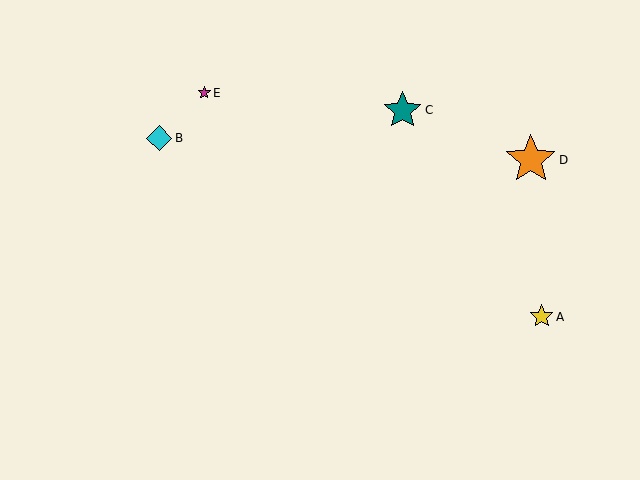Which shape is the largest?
The orange star (labeled D) is the largest.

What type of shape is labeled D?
Shape D is an orange star.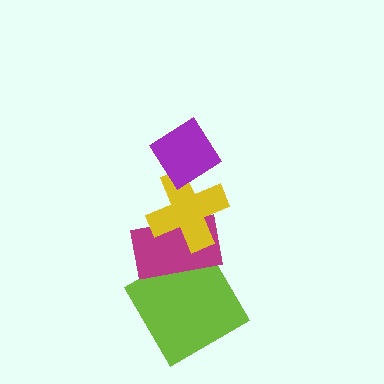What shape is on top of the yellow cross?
The purple diamond is on top of the yellow cross.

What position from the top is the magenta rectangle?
The magenta rectangle is 3rd from the top.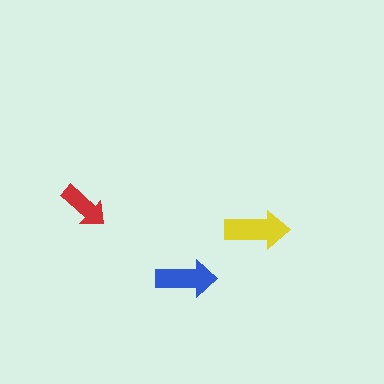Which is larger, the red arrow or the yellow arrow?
The yellow one.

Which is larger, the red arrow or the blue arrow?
The blue one.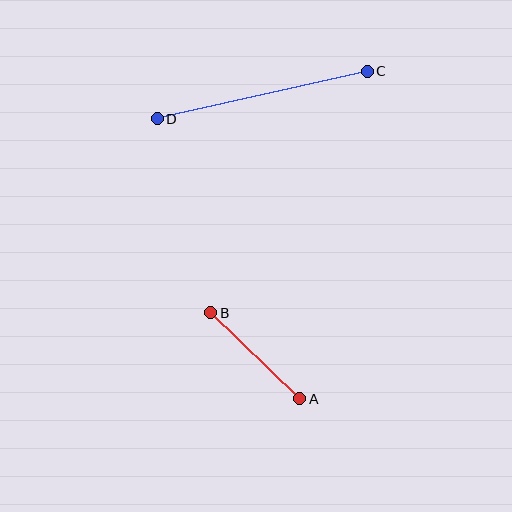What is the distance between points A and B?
The distance is approximately 124 pixels.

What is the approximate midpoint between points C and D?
The midpoint is at approximately (262, 95) pixels.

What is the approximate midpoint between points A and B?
The midpoint is at approximately (255, 356) pixels.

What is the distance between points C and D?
The distance is approximately 215 pixels.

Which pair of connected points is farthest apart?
Points C and D are farthest apart.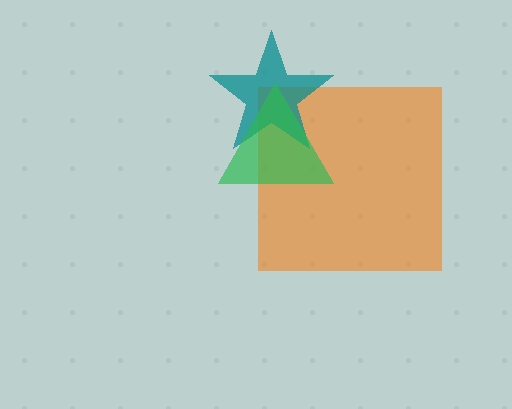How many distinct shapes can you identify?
There are 3 distinct shapes: an orange square, a teal star, a green triangle.